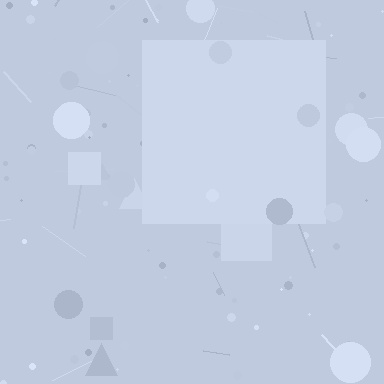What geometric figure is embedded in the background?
A square is embedded in the background.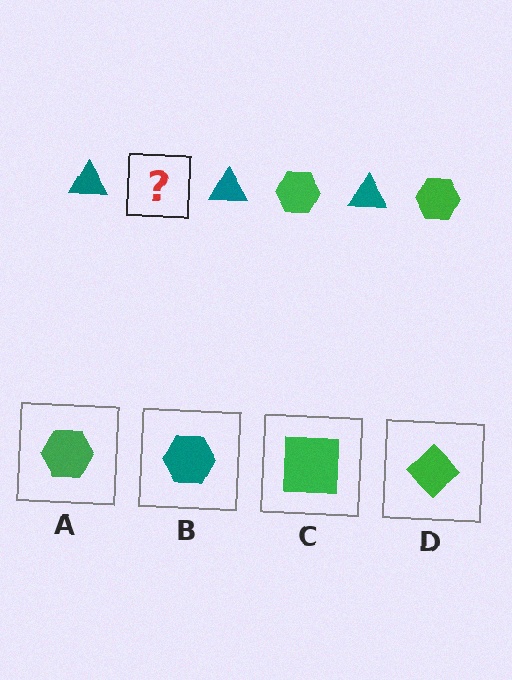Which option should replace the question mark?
Option A.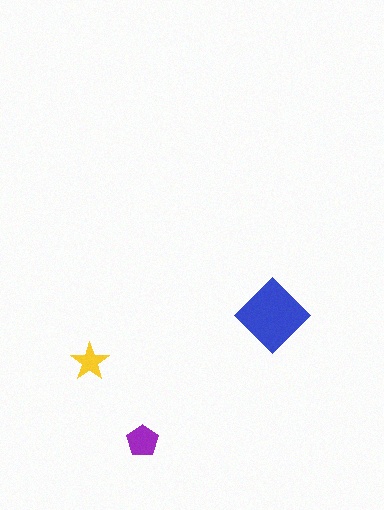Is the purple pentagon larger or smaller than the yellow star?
Larger.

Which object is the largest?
The blue diamond.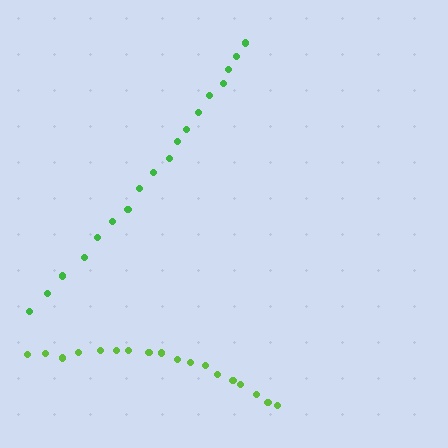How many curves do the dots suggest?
There are 2 distinct paths.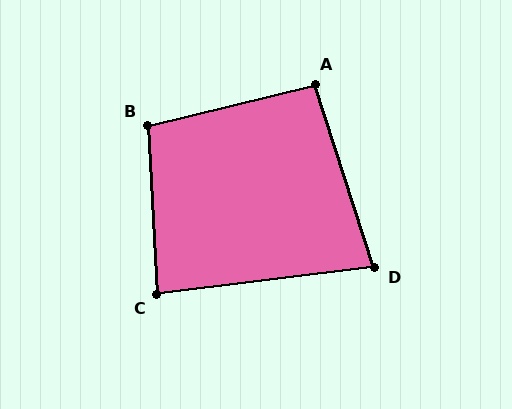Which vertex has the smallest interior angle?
D, at approximately 79 degrees.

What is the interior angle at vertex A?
Approximately 94 degrees (approximately right).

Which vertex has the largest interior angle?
B, at approximately 101 degrees.